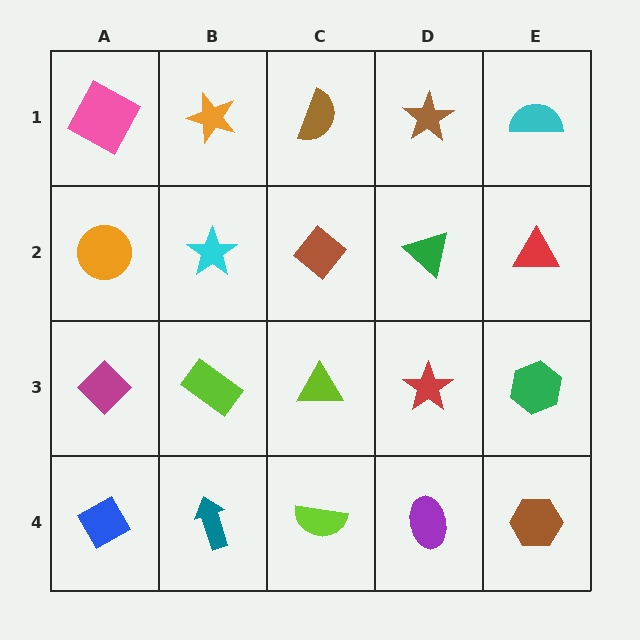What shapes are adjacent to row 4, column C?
A lime triangle (row 3, column C), a teal arrow (row 4, column B), a purple ellipse (row 4, column D).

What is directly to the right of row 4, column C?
A purple ellipse.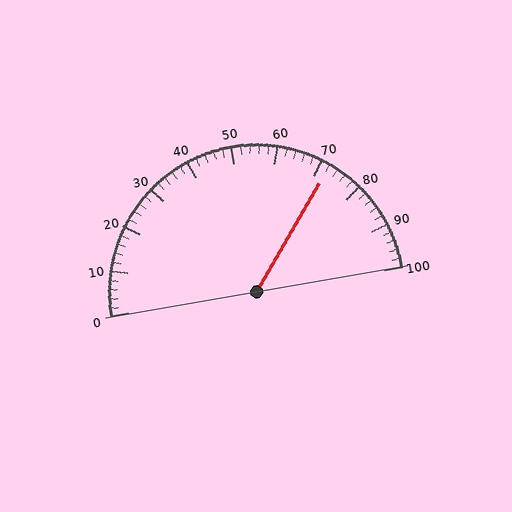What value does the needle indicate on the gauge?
The needle indicates approximately 72.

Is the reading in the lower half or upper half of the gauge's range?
The reading is in the upper half of the range (0 to 100).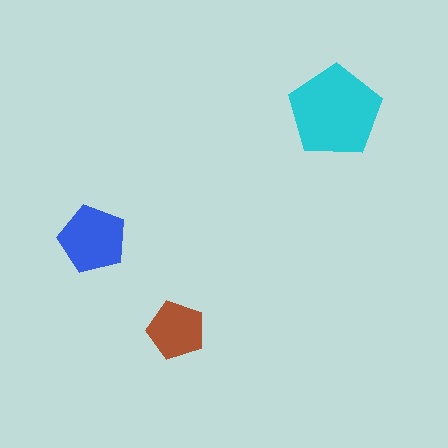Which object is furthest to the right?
The cyan pentagon is rightmost.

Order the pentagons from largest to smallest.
the cyan one, the blue one, the brown one.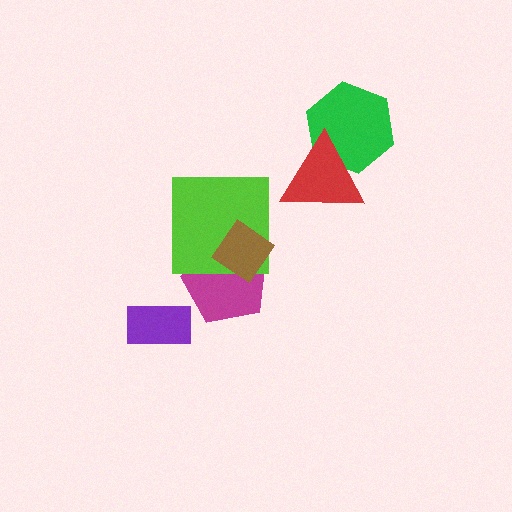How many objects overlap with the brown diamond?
2 objects overlap with the brown diamond.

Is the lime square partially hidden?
Yes, it is partially covered by another shape.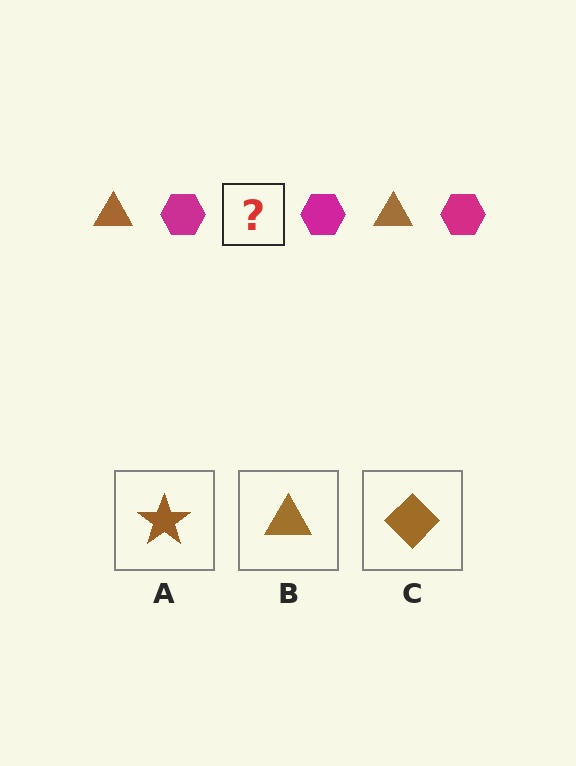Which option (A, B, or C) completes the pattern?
B.